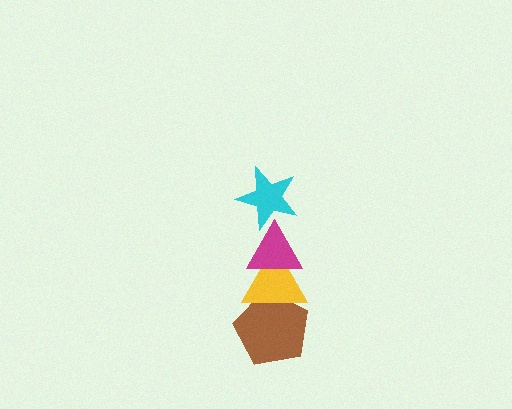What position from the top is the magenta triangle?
The magenta triangle is 2nd from the top.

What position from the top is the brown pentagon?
The brown pentagon is 4th from the top.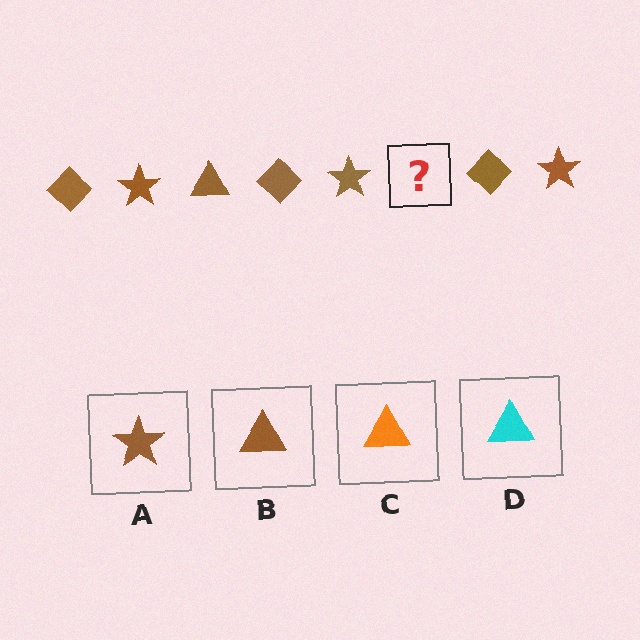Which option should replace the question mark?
Option B.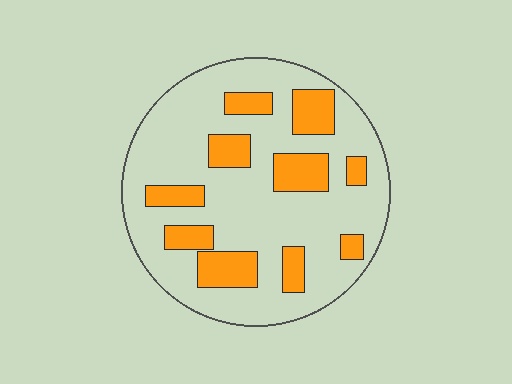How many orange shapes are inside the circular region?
10.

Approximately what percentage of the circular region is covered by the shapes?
Approximately 25%.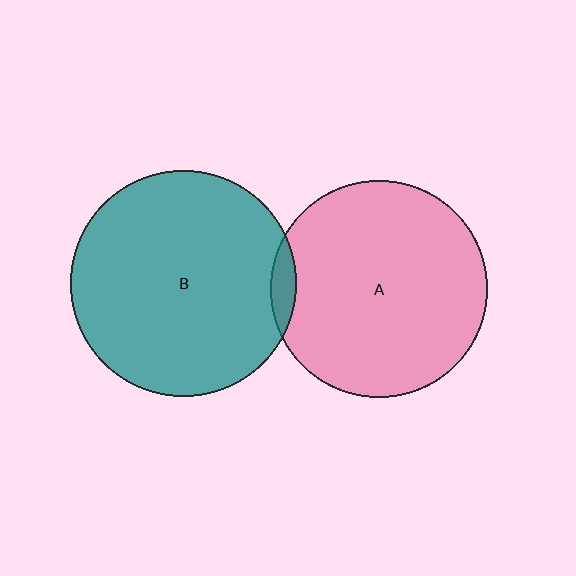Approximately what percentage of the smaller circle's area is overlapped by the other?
Approximately 5%.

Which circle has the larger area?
Circle B (teal).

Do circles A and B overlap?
Yes.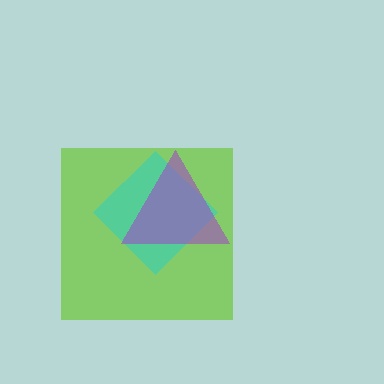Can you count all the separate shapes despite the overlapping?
Yes, there are 3 separate shapes.